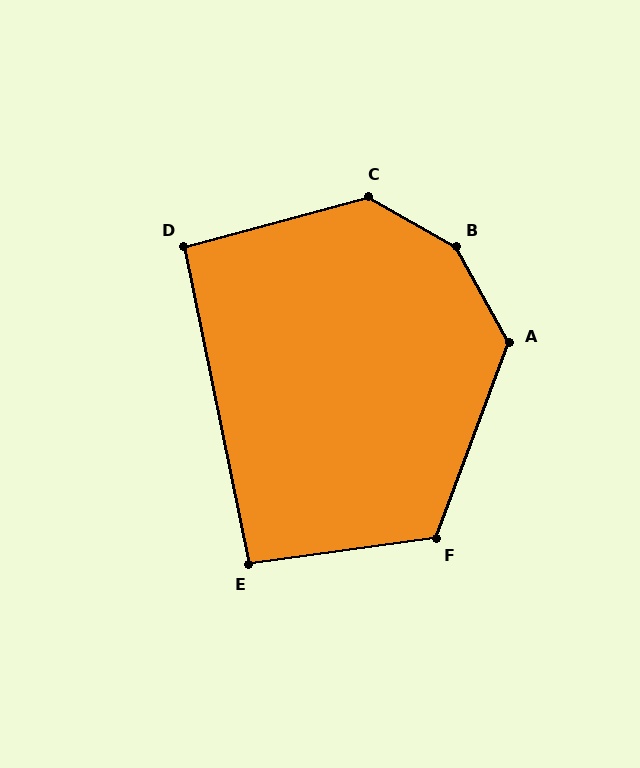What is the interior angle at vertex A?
Approximately 131 degrees (obtuse).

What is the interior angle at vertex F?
Approximately 118 degrees (obtuse).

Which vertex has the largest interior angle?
B, at approximately 149 degrees.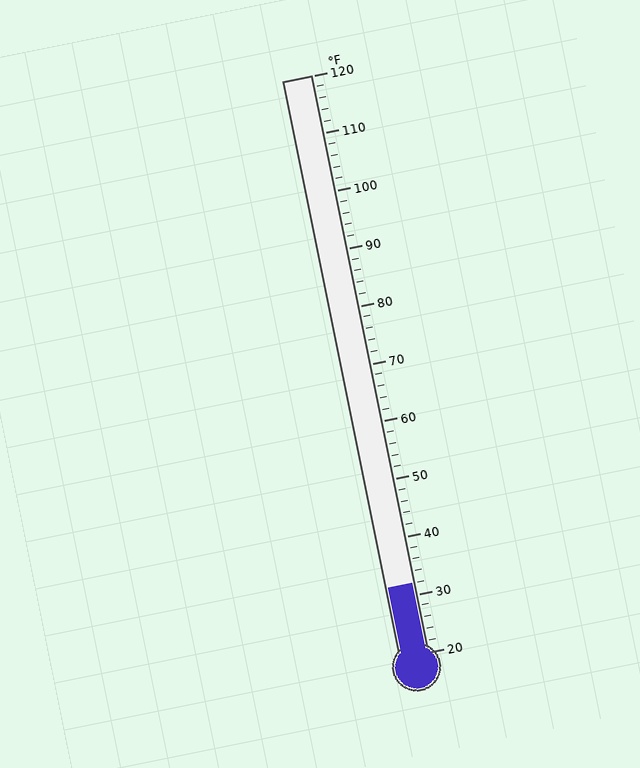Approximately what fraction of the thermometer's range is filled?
The thermometer is filled to approximately 10% of its range.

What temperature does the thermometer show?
The thermometer shows approximately 32°F.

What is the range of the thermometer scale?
The thermometer scale ranges from 20°F to 120°F.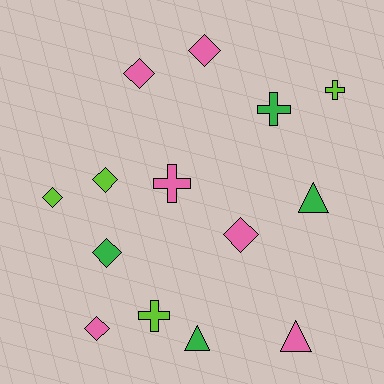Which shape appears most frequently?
Diamond, with 7 objects.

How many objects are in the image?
There are 14 objects.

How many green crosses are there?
There is 1 green cross.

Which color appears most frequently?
Pink, with 6 objects.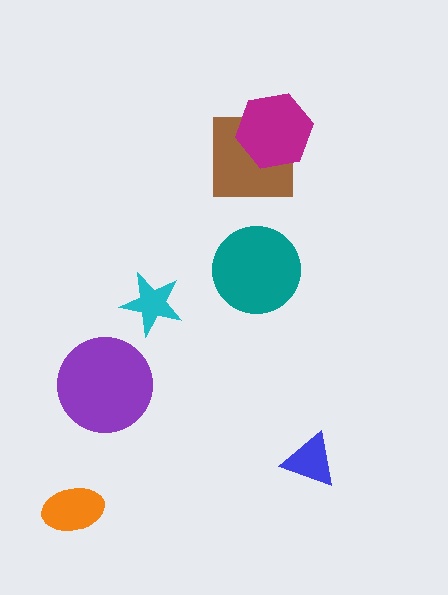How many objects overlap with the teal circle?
0 objects overlap with the teal circle.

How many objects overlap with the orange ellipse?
0 objects overlap with the orange ellipse.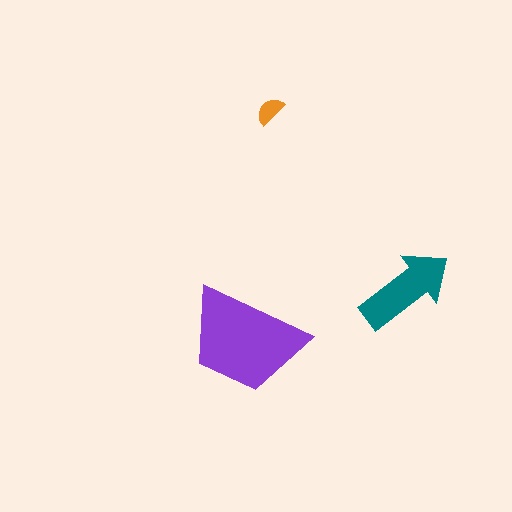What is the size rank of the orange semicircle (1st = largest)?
3rd.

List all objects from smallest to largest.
The orange semicircle, the teal arrow, the purple trapezoid.